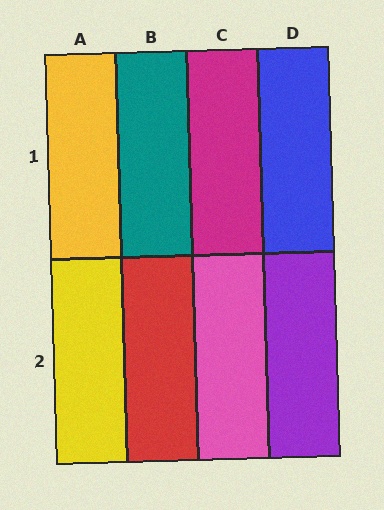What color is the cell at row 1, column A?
Yellow.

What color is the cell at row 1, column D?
Blue.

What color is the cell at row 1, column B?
Teal.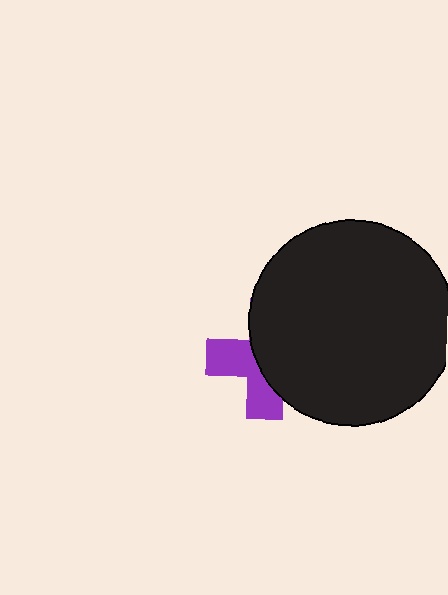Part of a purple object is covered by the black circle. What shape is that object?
It is a cross.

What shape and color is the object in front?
The object in front is a black circle.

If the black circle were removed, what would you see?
You would see the complete purple cross.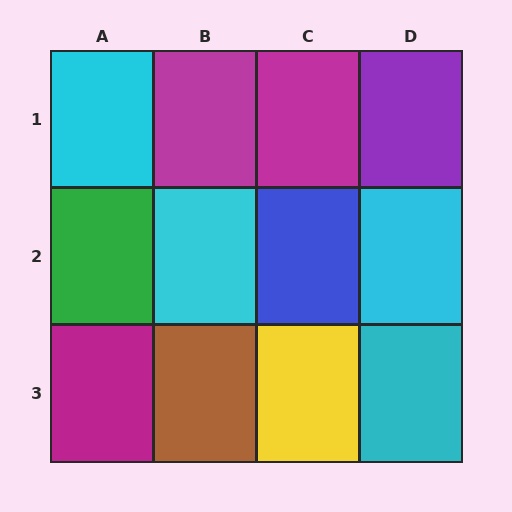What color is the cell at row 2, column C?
Blue.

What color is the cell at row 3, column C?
Yellow.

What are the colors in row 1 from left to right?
Cyan, magenta, magenta, purple.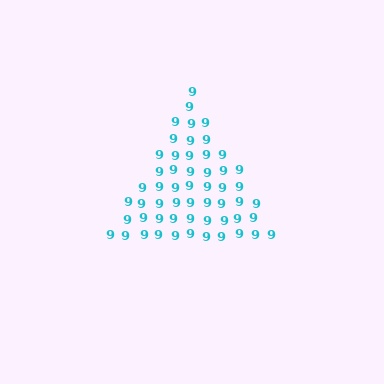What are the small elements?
The small elements are digit 9's.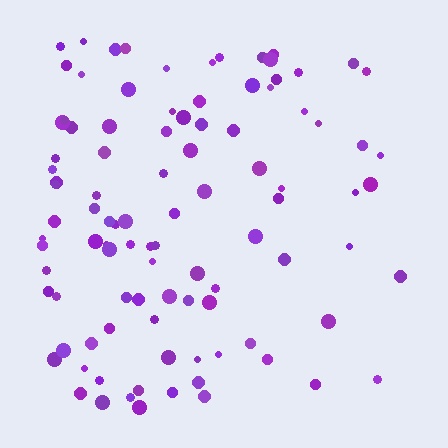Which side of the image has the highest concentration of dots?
The left.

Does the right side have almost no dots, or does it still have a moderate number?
Still a moderate number, just noticeably fewer than the left.